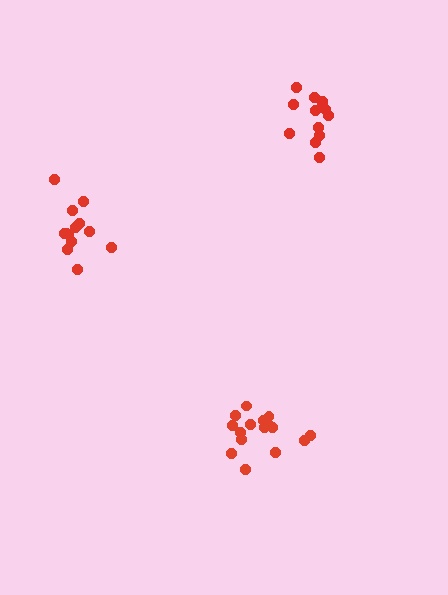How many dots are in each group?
Group 1: 13 dots, Group 2: 16 dots, Group 3: 13 dots (42 total).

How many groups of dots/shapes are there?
There are 3 groups.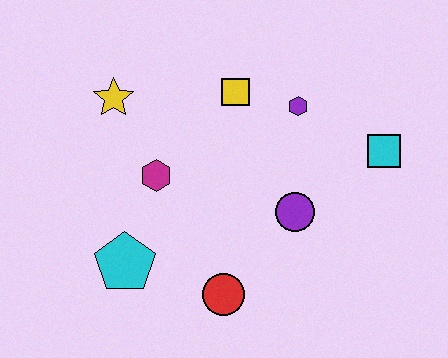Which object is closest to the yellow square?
The purple hexagon is closest to the yellow square.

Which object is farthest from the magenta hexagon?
The cyan square is farthest from the magenta hexagon.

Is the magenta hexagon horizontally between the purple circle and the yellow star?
Yes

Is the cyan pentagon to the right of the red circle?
No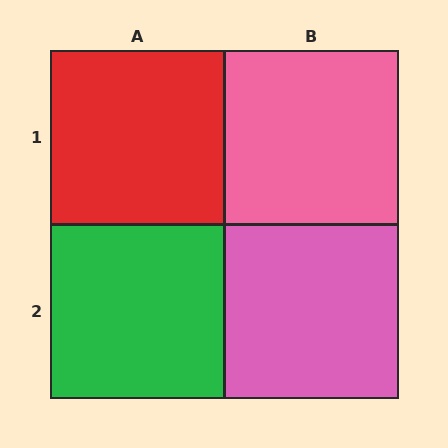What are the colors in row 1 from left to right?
Red, pink.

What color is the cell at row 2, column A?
Green.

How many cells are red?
1 cell is red.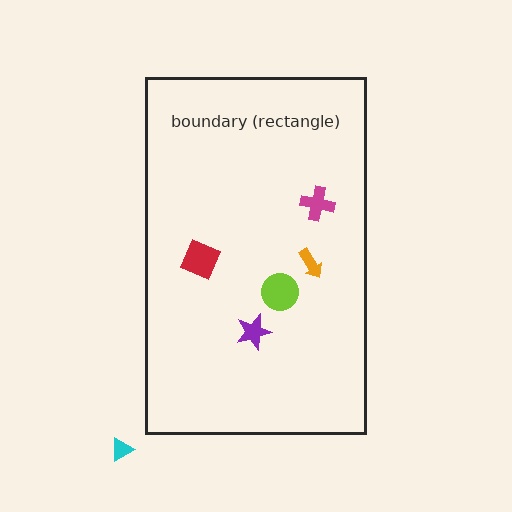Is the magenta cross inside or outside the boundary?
Inside.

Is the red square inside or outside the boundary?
Inside.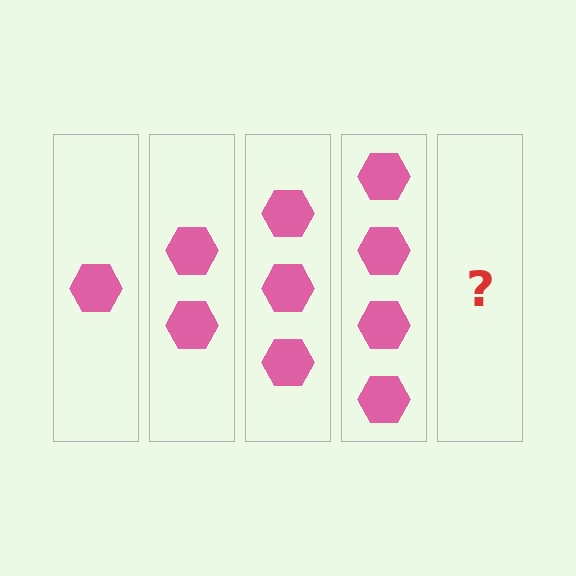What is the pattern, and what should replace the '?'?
The pattern is that each step adds one more hexagon. The '?' should be 5 hexagons.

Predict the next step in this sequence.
The next step is 5 hexagons.